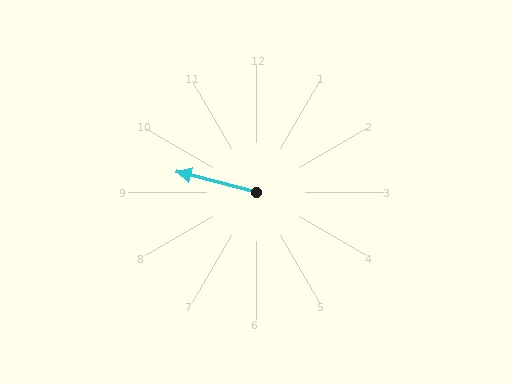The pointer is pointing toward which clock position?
Roughly 9 o'clock.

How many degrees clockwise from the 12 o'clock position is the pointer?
Approximately 285 degrees.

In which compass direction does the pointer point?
West.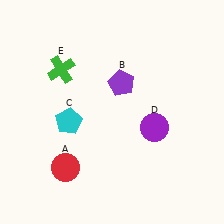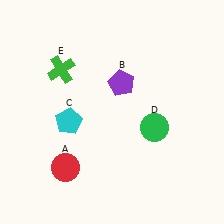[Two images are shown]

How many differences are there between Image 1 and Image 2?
There is 1 difference between the two images.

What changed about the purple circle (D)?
In Image 1, D is purple. In Image 2, it changed to green.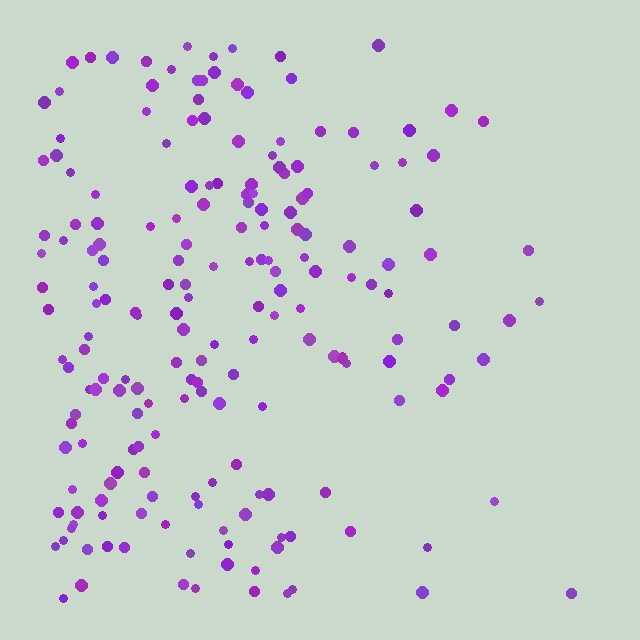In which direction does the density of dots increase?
From right to left, with the left side densest.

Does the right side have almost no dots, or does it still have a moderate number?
Still a moderate number, just noticeably fewer than the left.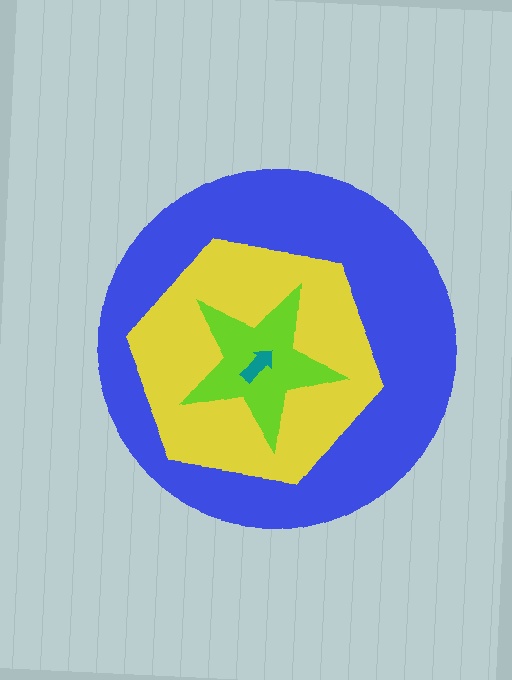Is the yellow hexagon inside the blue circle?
Yes.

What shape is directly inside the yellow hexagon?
The lime star.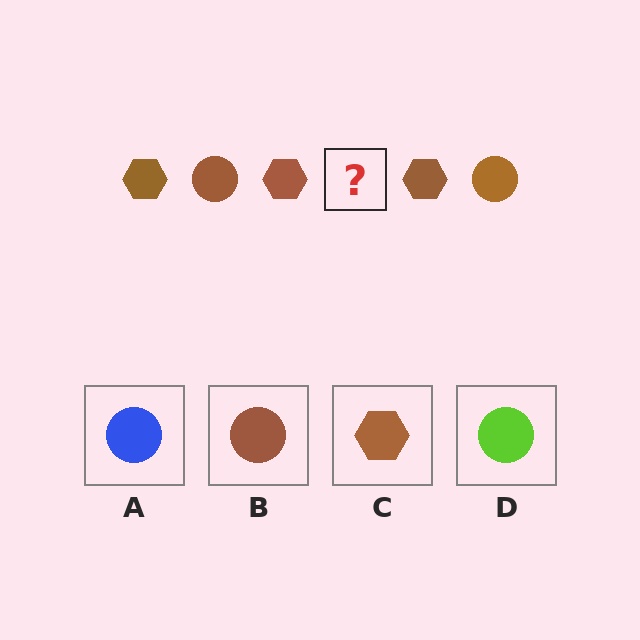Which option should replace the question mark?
Option B.